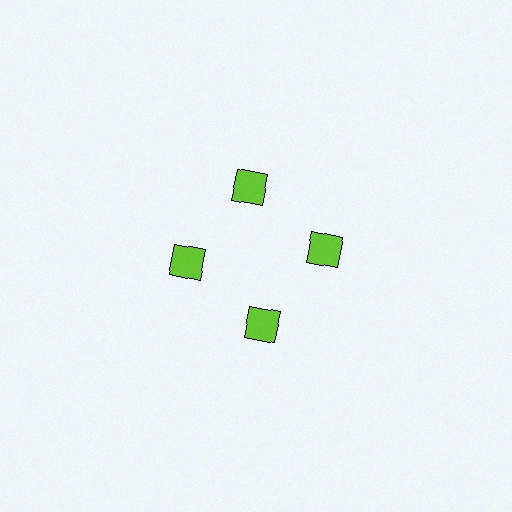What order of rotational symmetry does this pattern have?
This pattern has 4-fold rotational symmetry.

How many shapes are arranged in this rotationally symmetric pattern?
There are 4 shapes, arranged in 4 groups of 1.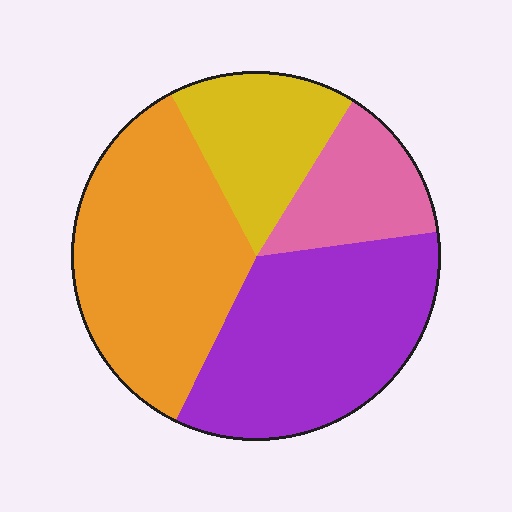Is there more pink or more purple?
Purple.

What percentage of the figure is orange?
Orange covers around 35% of the figure.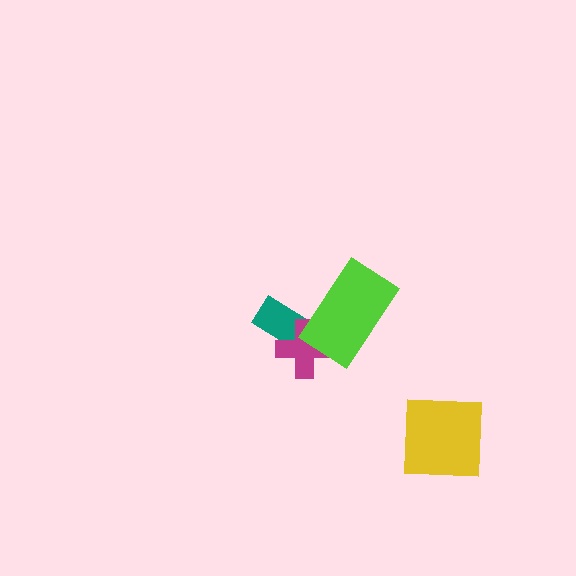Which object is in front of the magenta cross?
The lime rectangle is in front of the magenta cross.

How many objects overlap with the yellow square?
0 objects overlap with the yellow square.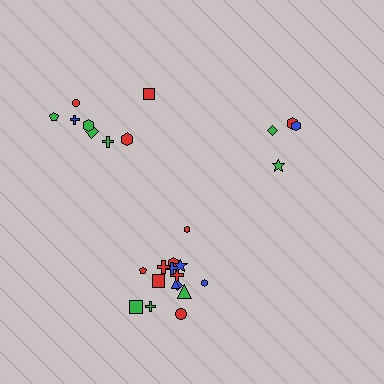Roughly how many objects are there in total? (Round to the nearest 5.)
Roughly 25 objects in total.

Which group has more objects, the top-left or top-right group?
The top-left group.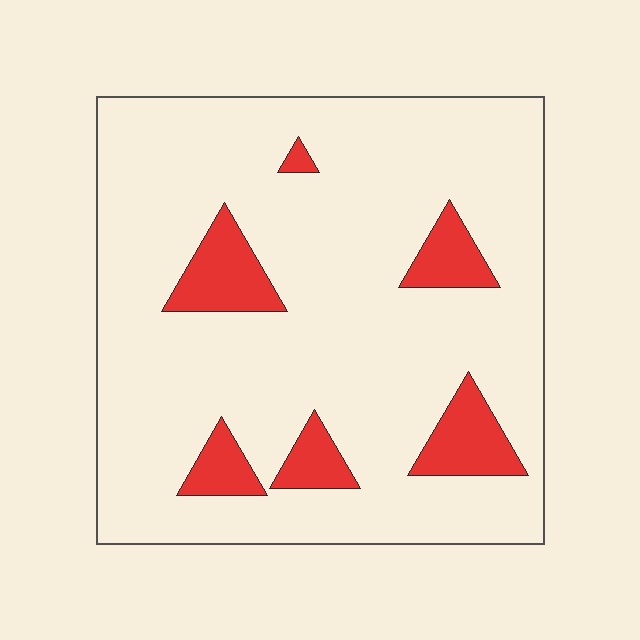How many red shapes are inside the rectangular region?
6.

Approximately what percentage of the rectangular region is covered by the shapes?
Approximately 15%.